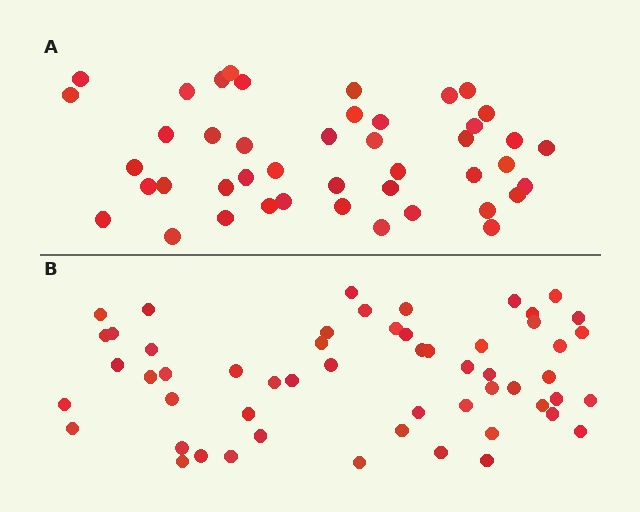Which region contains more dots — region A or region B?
Region B (the bottom region) has more dots.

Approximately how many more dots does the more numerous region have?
Region B has roughly 12 or so more dots than region A.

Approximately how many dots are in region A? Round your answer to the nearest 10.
About 40 dots. (The exact count is 44, which rounds to 40.)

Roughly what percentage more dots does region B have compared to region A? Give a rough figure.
About 25% more.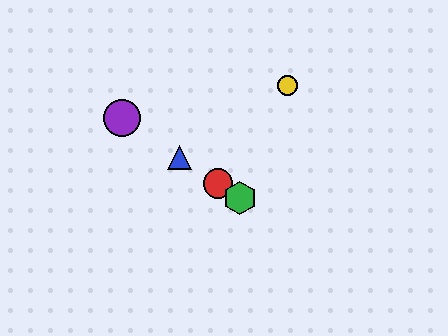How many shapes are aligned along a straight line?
4 shapes (the red circle, the blue triangle, the green hexagon, the purple circle) are aligned along a straight line.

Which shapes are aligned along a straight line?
The red circle, the blue triangle, the green hexagon, the purple circle are aligned along a straight line.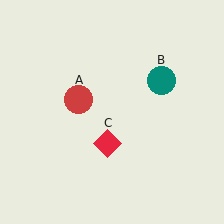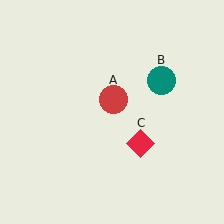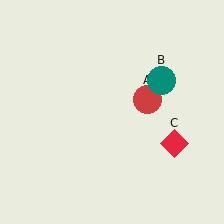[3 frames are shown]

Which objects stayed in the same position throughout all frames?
Teal circle (object B) remained stationary.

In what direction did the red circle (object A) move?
The red circle (object A) moved right.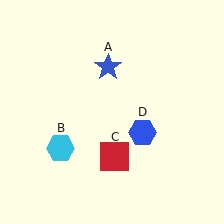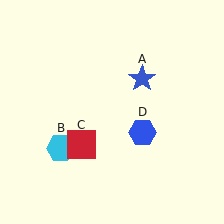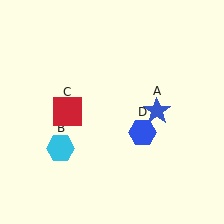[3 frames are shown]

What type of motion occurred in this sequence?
The blue star (object A), red square (object C) rotated clockwise around the center of the scene.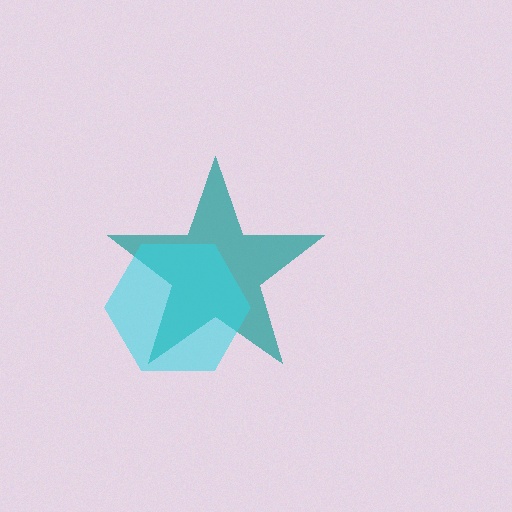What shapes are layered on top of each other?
The layered shapes are: a teal star, a cyan hexagon.